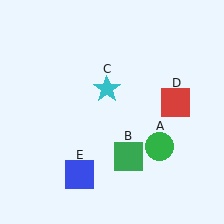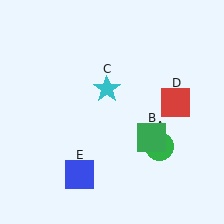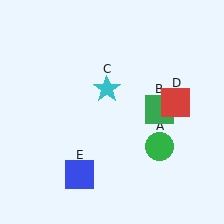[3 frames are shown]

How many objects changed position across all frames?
1 object changed position: green square (object B).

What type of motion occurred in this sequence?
The green square (object B) rotated counterclockwise around the center of the scene.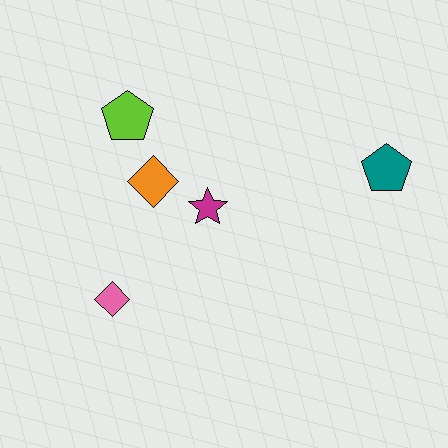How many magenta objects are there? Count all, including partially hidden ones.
There is 1 magenta object.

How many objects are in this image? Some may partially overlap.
There are 5 objects.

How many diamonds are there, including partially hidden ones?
There are 2 diamonds.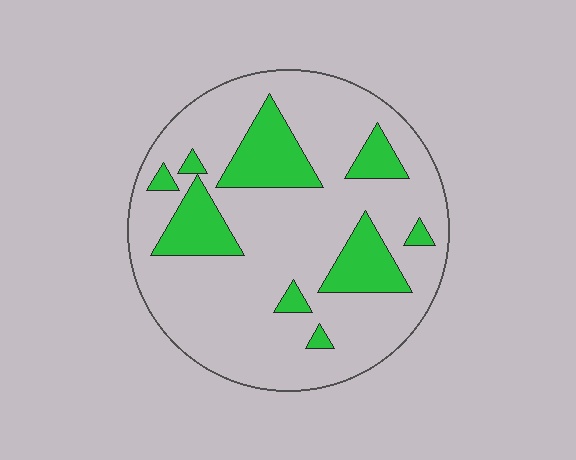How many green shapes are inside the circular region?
9.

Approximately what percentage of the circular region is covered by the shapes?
Approximately 20%.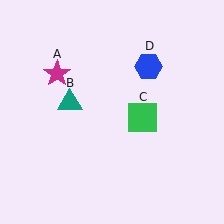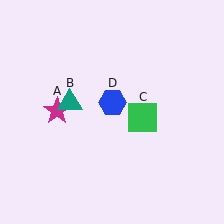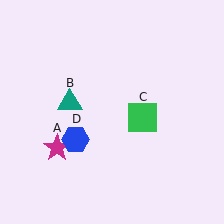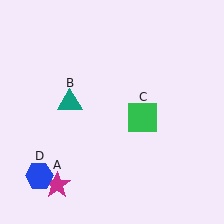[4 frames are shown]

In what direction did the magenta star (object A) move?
The magenta star (object A) moved down.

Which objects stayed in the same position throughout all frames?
Teal triangle (object B) and green square (object C) remained stationary.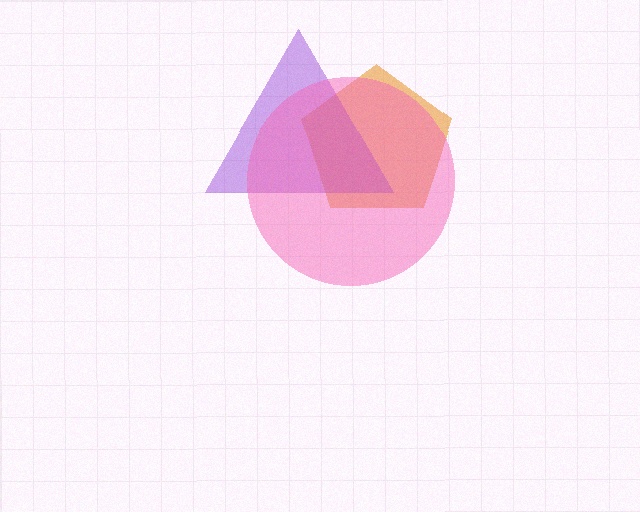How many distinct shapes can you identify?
There are 3 distinct shapes: an orange pentagon, a purple triangle, a pink circle.